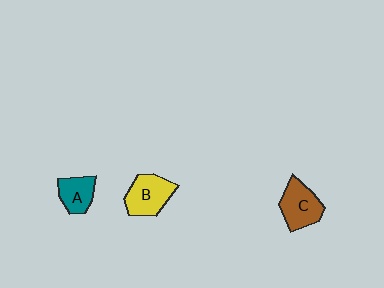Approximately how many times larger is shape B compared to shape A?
Approximately 1.4 times.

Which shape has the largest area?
Shape B (yellow).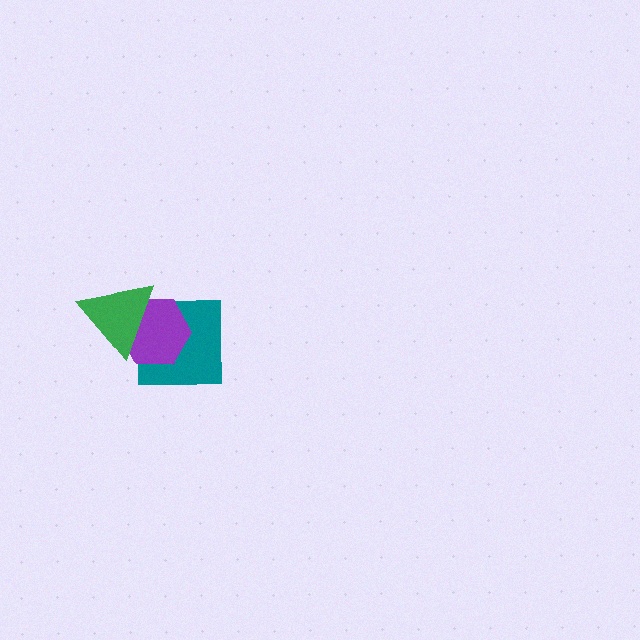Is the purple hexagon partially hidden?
Yes, it is partially covered by another shape.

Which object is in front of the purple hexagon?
The green triangle is in front of the purple hexagon.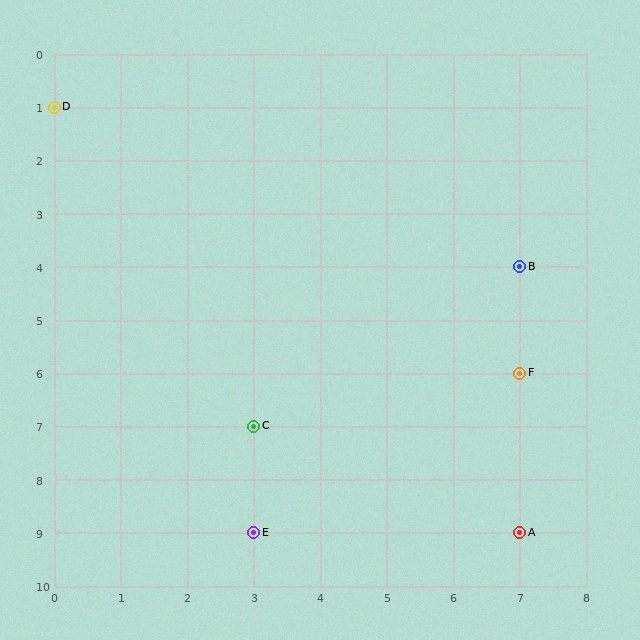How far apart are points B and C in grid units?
Points B and C are 4 columns and 3 rows apart (about 5.0 grid units diagonally).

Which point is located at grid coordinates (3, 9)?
Point E is at (3, 9).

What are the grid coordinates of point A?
Point A is at grid coordinates (7, 9).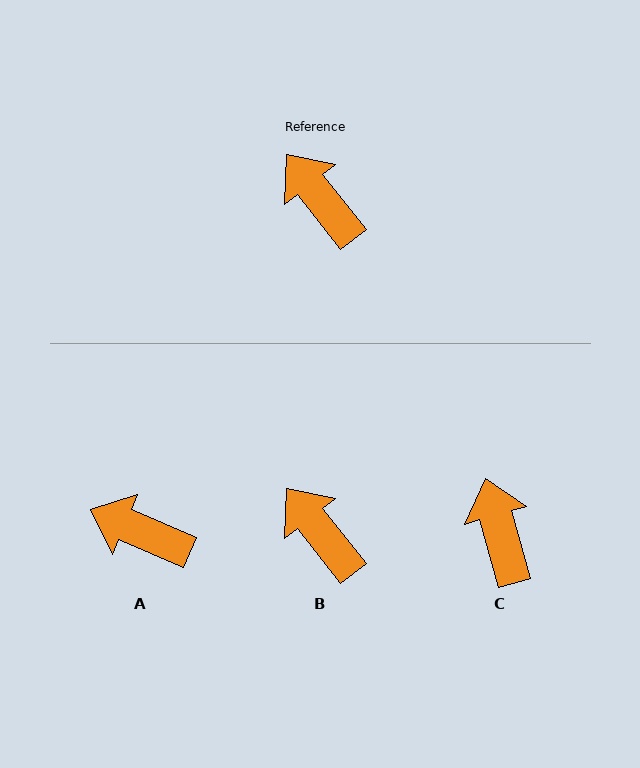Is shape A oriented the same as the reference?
No, it is off by about 28 degrees.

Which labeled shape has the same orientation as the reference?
B.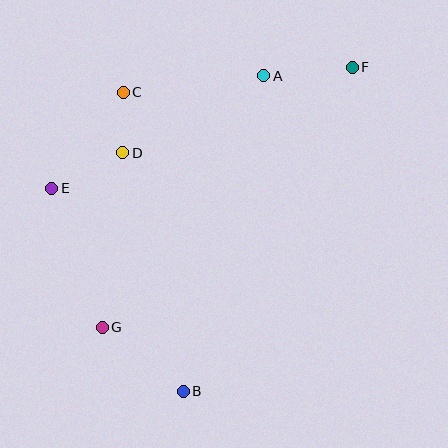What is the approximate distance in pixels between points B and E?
The distance between B and E is approximately 242 pixels.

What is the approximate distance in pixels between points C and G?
The distance between C and G is approximately 236 pixels.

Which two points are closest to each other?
Points C and D are closest to each other.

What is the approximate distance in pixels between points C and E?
The distance between C and E is approximately 120 pixels.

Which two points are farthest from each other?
Points B and F are farthest from each other.